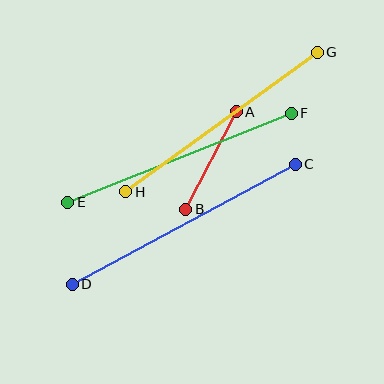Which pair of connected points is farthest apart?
Points C and D are farthest apart.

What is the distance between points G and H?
The distance is approximately 237 pixels.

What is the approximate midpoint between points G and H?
The midpoint is at approximately (221, 122) pixels.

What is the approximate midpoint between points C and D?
The midpoint is at approximately (184, 224) pixels.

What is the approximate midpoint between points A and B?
The midpoint is at approximately (211, 160) pixels.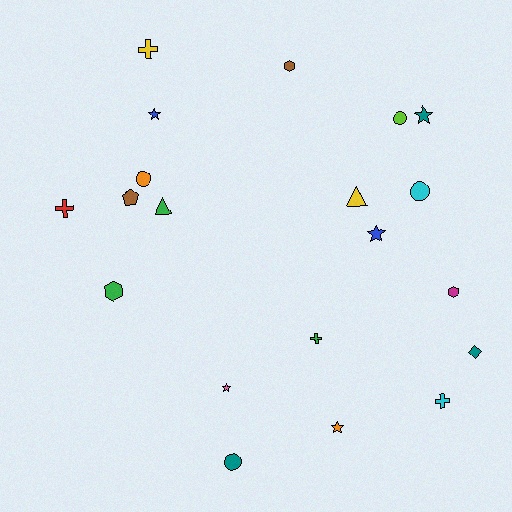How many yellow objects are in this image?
There are 2 yellow objects.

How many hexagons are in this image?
There are 3 hexagons.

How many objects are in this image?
There are 20 objects.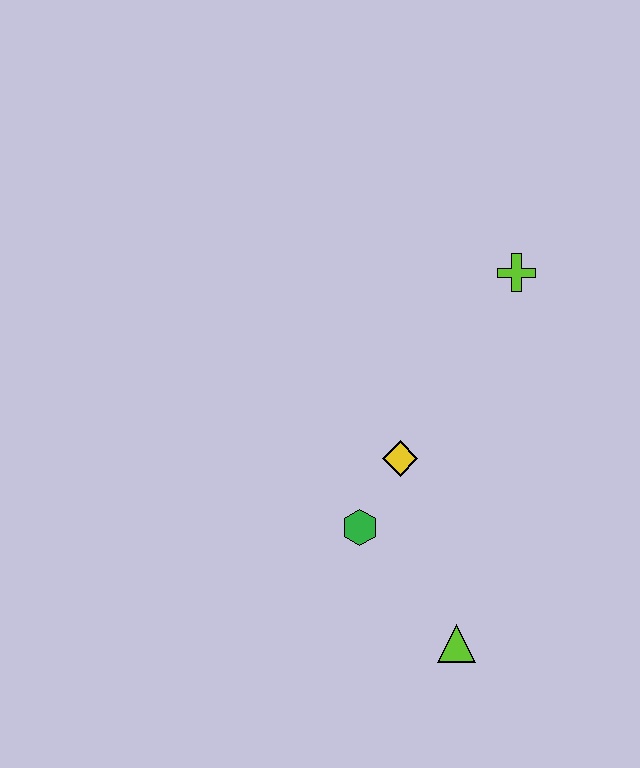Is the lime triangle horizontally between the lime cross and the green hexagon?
Yes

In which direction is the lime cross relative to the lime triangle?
The lime cross is above the lime triangle.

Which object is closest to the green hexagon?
The yellow diamond is closest to the green hexagon.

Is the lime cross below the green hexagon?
No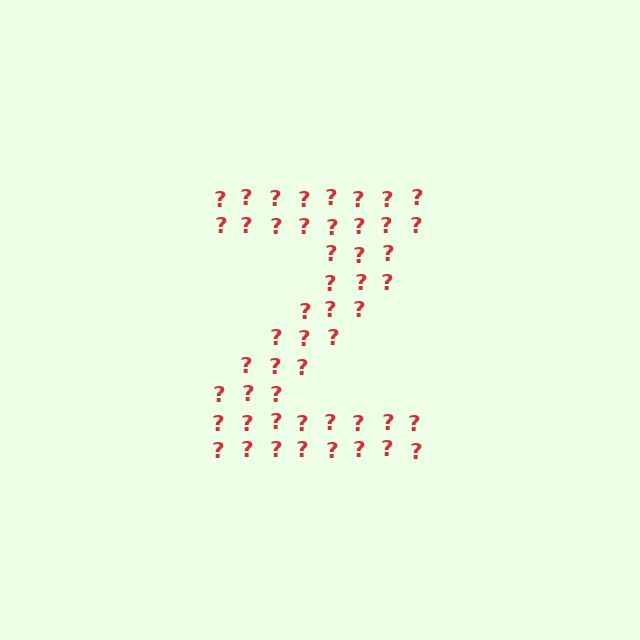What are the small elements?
The small elements are question marks.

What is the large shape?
The large shape is the letter Z.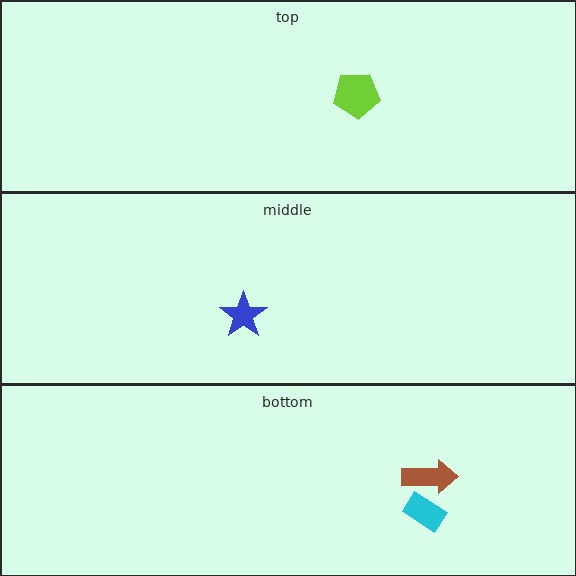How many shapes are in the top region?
1.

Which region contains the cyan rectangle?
The bottom region.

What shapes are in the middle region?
The blue star.